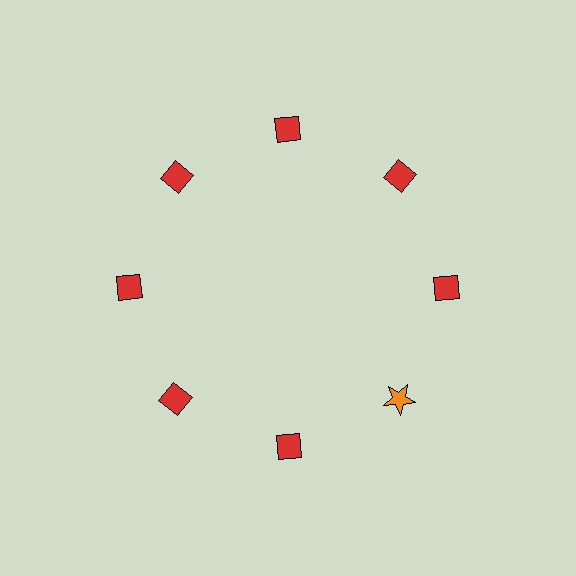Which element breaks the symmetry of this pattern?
The orange star at roughly the 4 o'clock position breaks the symmetry. All other shapes are red diamonds.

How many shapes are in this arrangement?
There are 8 shapes arranged in a ring pattern.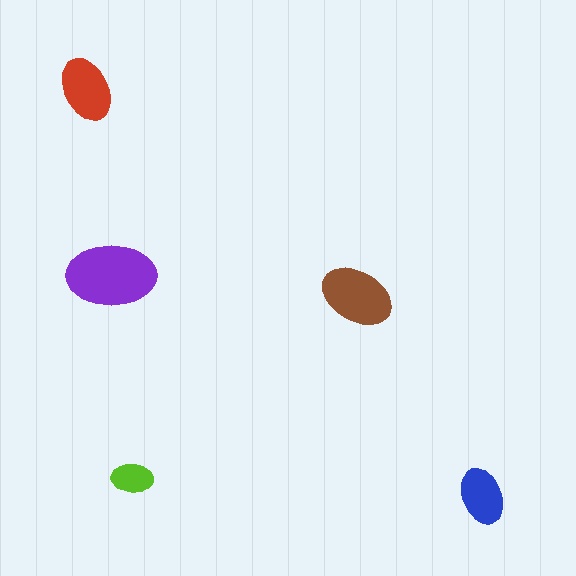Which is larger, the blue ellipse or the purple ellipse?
The purple one.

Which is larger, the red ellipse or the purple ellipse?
The purple one.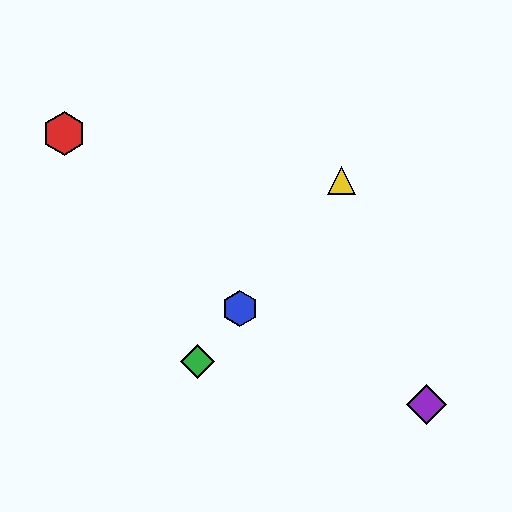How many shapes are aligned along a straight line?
3 shapes (the blue hexagon, the green diamond, the yellow triangle) are aligned along a straight line.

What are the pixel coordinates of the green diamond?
The green diamond is at (197, 362).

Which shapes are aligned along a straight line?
The blue hexagon, the green diamond, the yellow triangle are aligned along a straight line.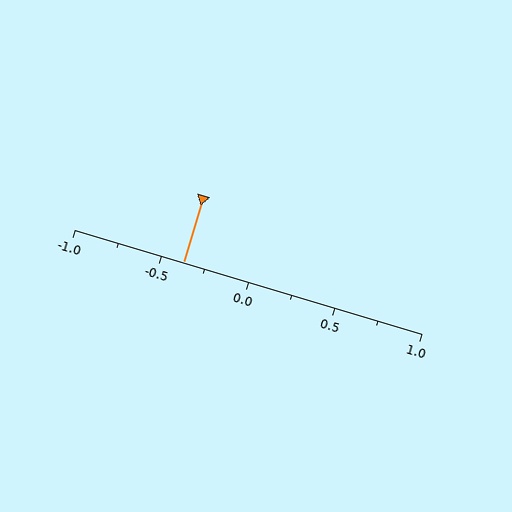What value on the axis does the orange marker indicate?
The marker indicates approximately -0.38.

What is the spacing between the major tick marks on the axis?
The major ticks are spaced 0.5 apart.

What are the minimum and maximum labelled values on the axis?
The axis runs from -1.0 to 1.0.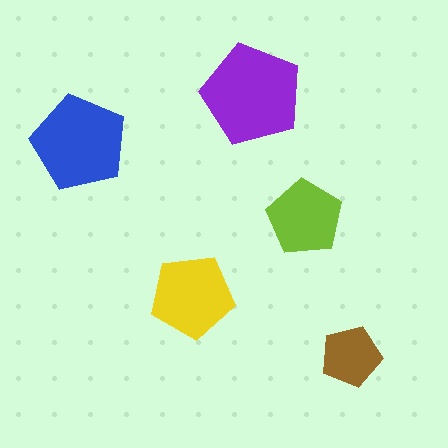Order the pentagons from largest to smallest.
the purple one, the blue one, the yellow one, the lime one, the brown one.